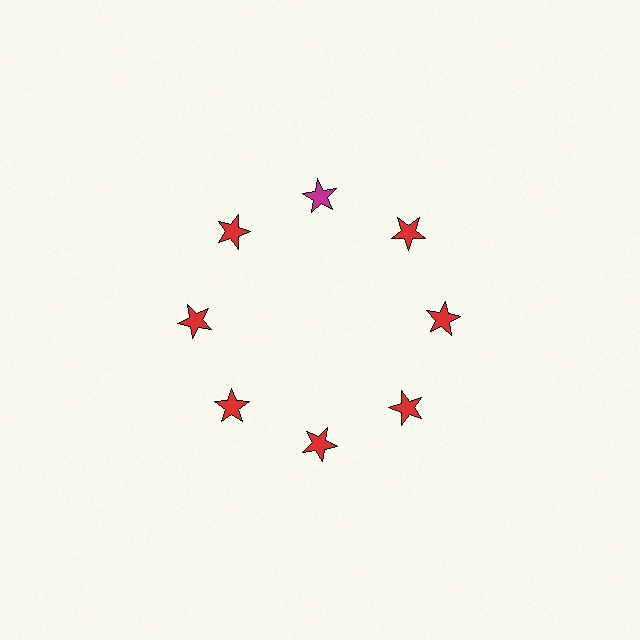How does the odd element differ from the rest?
It has a different color: magenta instead of red.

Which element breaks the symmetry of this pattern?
The magenta star at roughly the 12 o'clock position breaks the symmetry. All other shapes are red stars.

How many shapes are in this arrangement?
There are 8 shapes arranged in a ring pattern.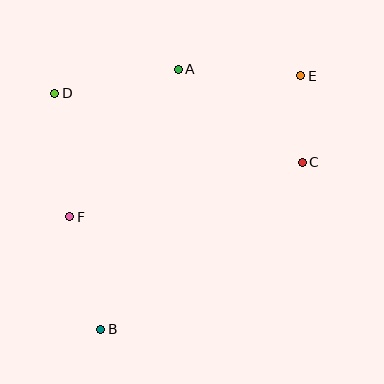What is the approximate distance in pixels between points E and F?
The distance between E and F is approximately 271 pixels.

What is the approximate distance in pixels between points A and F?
The distance between A and F is approximately 183 pixels.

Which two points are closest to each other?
Points C and E are closest to each other.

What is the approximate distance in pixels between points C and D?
The distance between C and D is approximately 257 pixels.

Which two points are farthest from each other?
Points B and E are farthest from each other.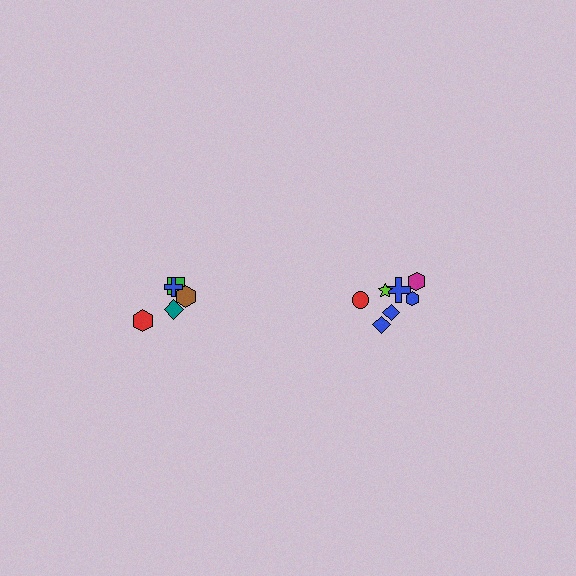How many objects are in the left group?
There are 5 objects.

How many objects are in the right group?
There are 7 objects.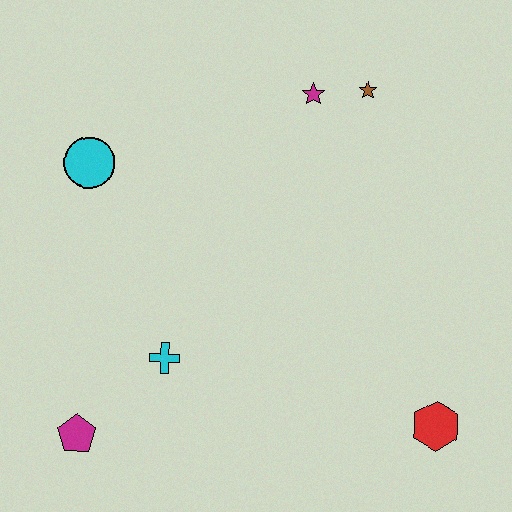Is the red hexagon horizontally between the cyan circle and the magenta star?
No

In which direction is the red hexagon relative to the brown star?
The red hexagon is below the brown star.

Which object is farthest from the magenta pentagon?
The brown star is farthest from the magenta pentagon.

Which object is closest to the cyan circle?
The cyan cross is closest to the cyan circle.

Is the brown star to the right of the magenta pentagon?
Yes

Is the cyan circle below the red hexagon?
No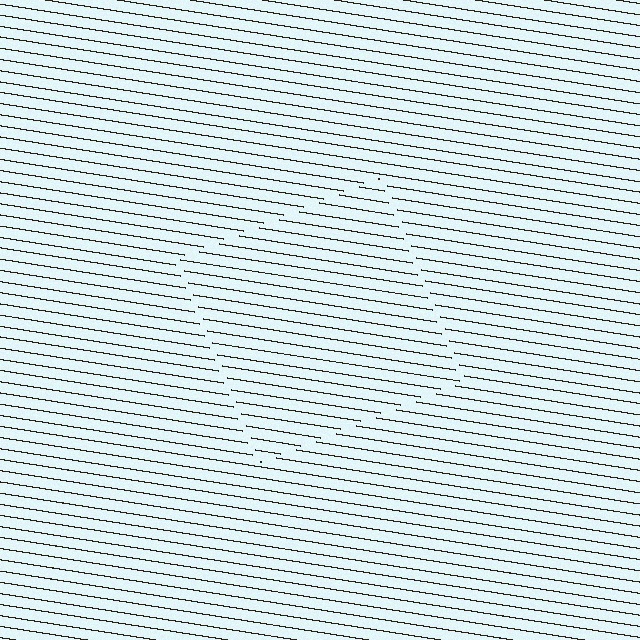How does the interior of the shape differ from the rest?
The interior of the shape contains the same grating, shifted by half a period — the contour is defined by the phase discontinuity where line-ends from the inner and outer gratings abut.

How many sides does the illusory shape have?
4 sides — the line-ends trace a square.